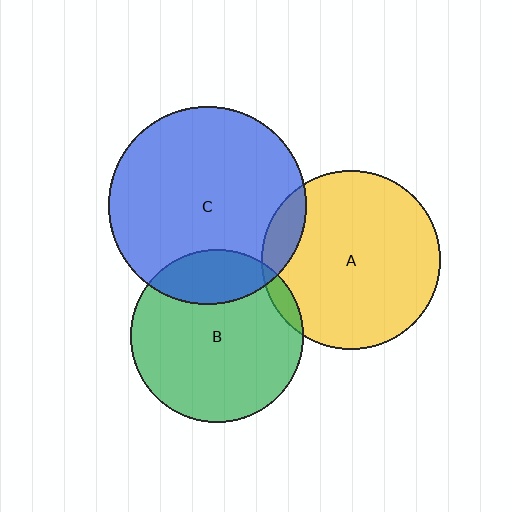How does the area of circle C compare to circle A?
Approximately 1.2 times.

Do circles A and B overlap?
Yes.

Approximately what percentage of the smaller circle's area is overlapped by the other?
Approximately 5%.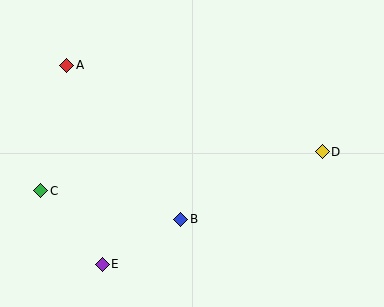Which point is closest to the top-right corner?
Point D is closest to the top-right corner.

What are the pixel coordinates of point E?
Point E is at (102, 264).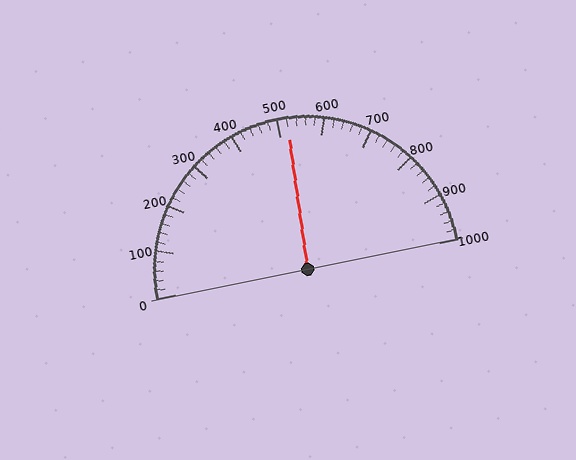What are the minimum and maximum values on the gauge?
The gauge ranges from 0 to 1000.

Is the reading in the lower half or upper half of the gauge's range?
The reading is in the upper half of the range (0 to 1000).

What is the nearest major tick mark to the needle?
The nearest major tick mark is 500.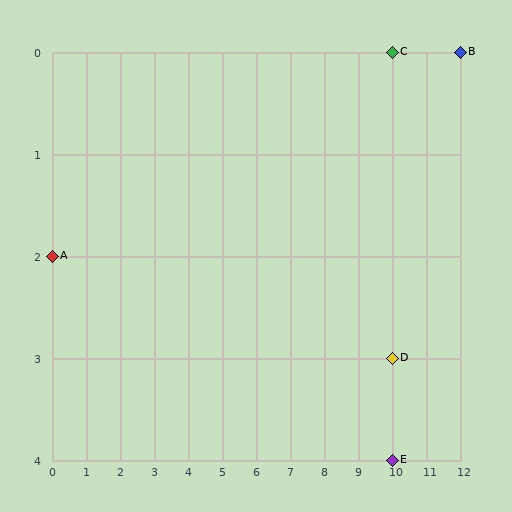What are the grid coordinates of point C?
Point C is at grid coordinates (10, 0).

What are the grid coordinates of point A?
Point A is at grid coordinates (0, 2).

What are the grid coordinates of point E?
Point E is at grid coordinates (10, 4).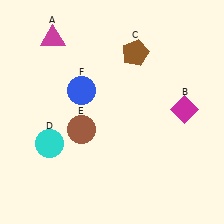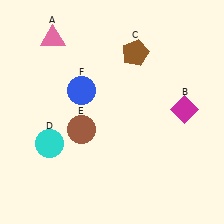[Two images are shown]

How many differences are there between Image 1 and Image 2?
There is 1 difference between the two images.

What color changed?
The triangle (A) changed from magenta in Image 1 to pink in Image 2.